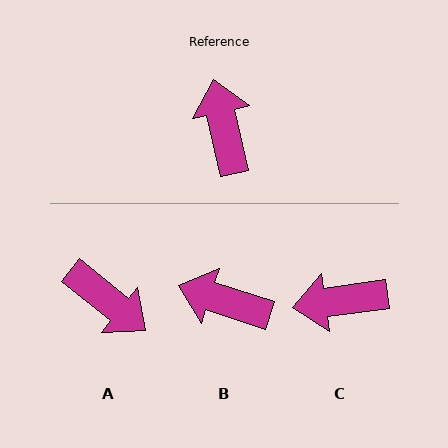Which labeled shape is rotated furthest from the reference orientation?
A, about 142 degrees away.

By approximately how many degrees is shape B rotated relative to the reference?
Approximately 59 degrees counter-clockwise.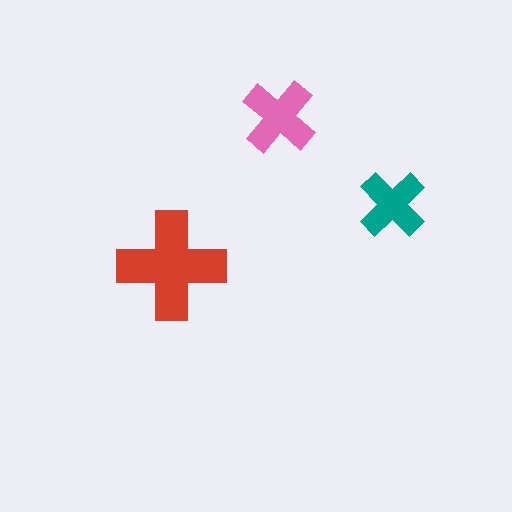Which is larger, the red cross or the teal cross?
The red one.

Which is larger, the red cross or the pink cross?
The red one.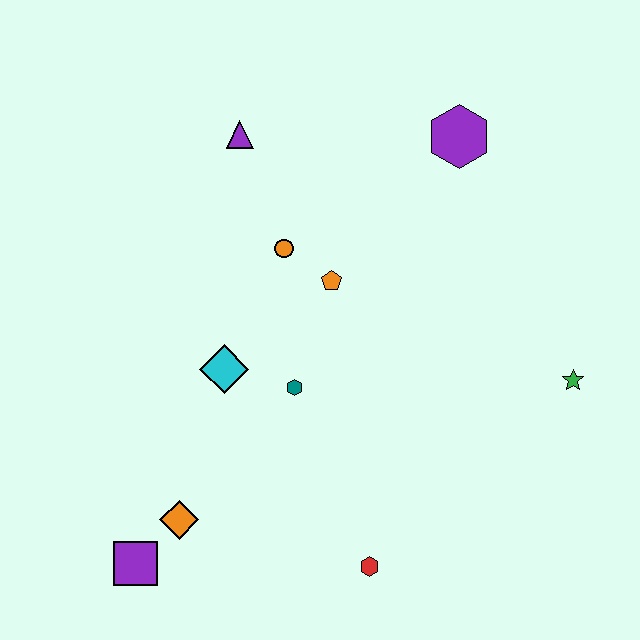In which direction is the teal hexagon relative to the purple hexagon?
The teal hexagon is below the purple hexagon.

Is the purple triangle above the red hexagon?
Yes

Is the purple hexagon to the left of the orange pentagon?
No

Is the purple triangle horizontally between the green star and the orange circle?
No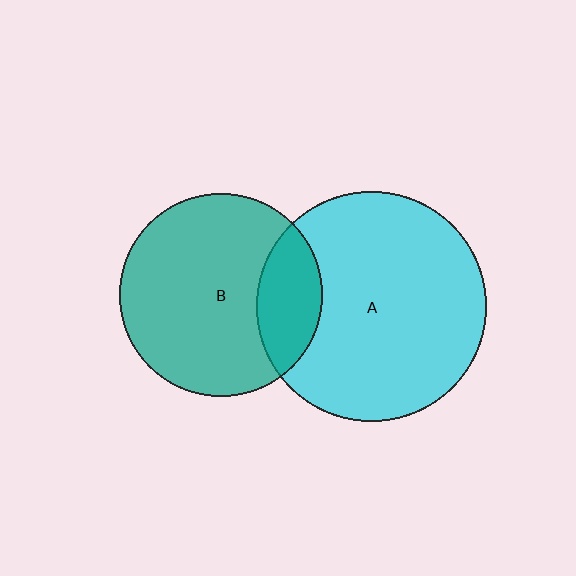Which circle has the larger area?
Circle A (cyan).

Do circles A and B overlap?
Yes.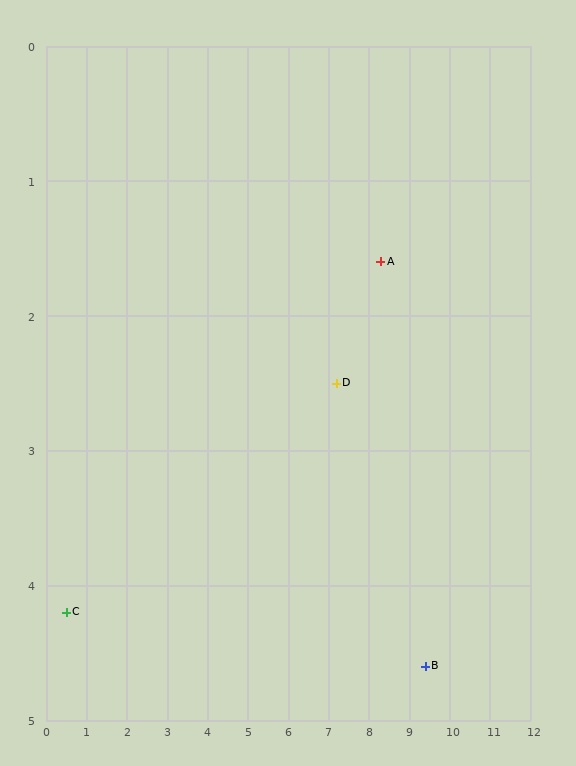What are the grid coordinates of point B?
Point B is at approximately (9.4, 4.6).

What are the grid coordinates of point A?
Point A is at approximately (8.3, 1.6).